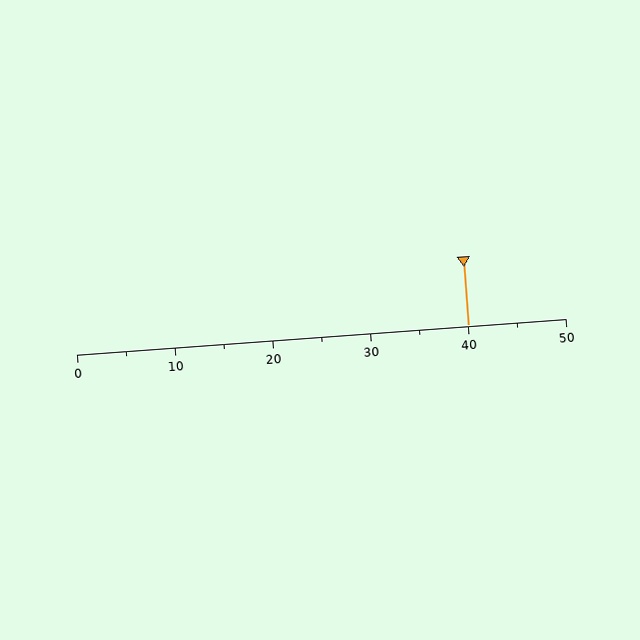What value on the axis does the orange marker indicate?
The marker indicates approximately 40.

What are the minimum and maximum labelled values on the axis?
The axis runs from 0 to 50.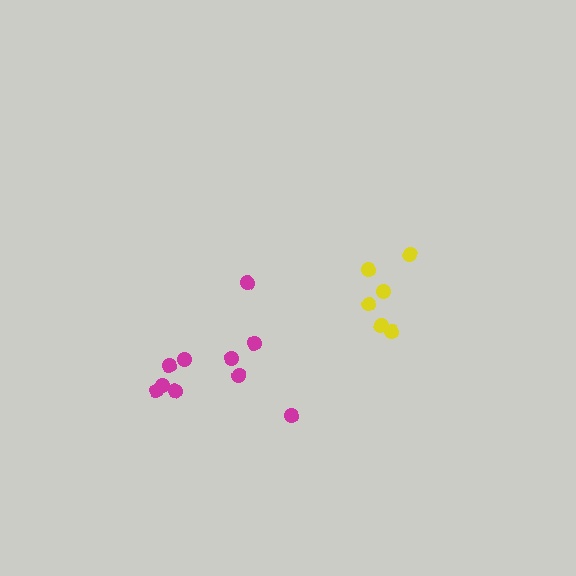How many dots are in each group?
Group 1: 10 dots, Group 2: 6 dots (16 total).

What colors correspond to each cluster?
The clusters are colored: magenta, yellow.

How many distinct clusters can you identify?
There are 2 distinct clusters.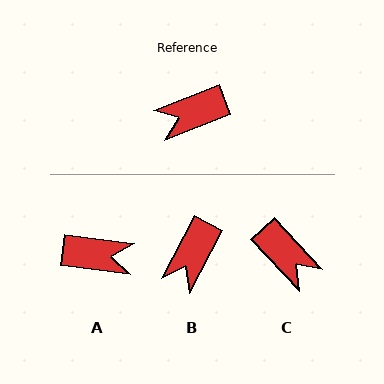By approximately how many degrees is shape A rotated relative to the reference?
Approximately 152 degrees counter-clockwise.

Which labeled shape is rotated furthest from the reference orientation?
A, about 152 degrees away.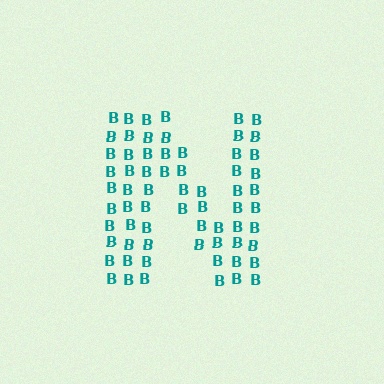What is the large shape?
The large shape is the letter N.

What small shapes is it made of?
It is made of small letter B's.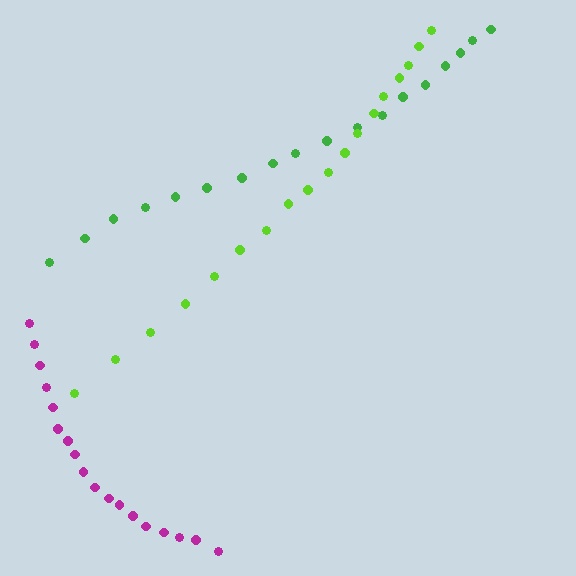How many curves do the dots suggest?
There are 3 distinct paths.